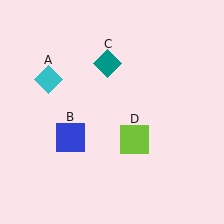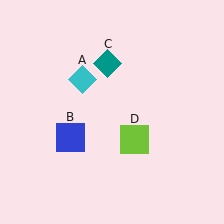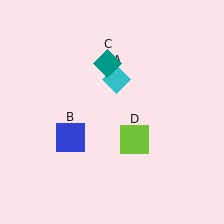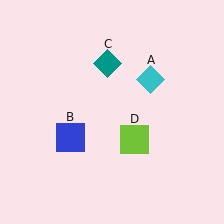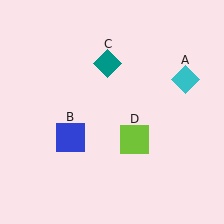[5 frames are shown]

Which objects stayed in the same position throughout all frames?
Blue square (object B) and teal diamond (object C) and lime square (object D) remained stationary.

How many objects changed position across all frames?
1 object changed position: cyan diamond (object A).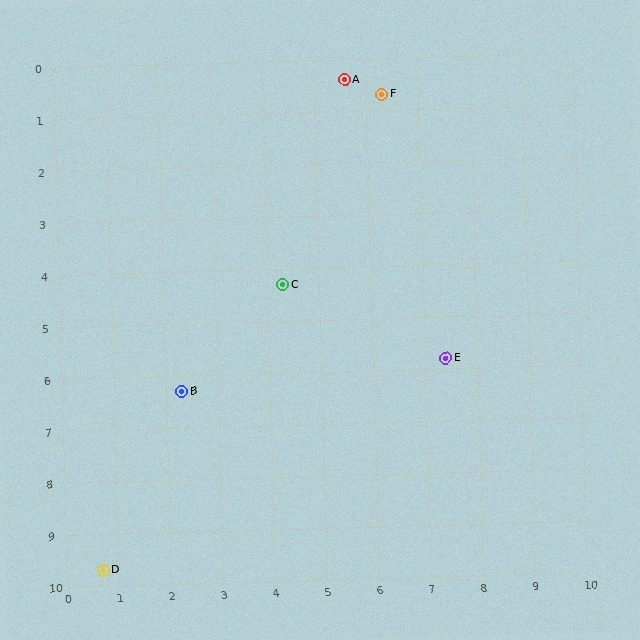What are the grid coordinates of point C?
Point C is at approximately (4.3, 4.3).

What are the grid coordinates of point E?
Point E is at approximately (7.4, 5.8).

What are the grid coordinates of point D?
Point D is at approximately (0.7, 9.7).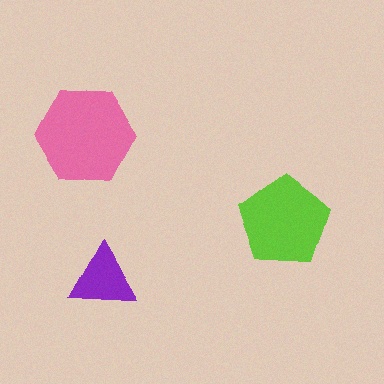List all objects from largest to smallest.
The pink hexagon, the lime pentagon, the purple triangle.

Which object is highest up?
The pink hexagon is topmost.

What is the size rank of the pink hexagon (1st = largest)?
1st.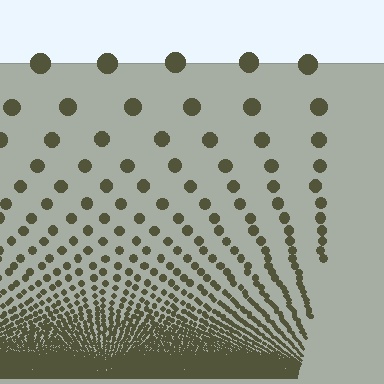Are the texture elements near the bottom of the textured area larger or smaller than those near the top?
Smaller. The gradient is inverted — elements near the bottom are smaller and denser.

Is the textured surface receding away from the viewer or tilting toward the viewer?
The surface appears to tilt toward the viewer. Texture elements get larger and sparser toward the top.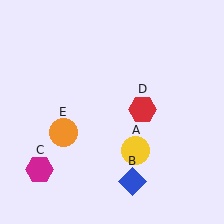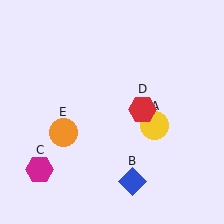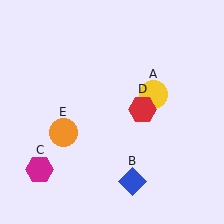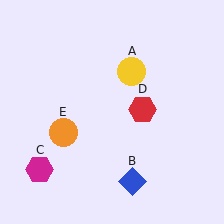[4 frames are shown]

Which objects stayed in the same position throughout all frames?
Blue diamond (object B) and magenta hexagon (object C) and red hexagon (object D) and orange circle (object E) remained stationary.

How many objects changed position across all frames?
1 object changed position: yellow circle (object A).